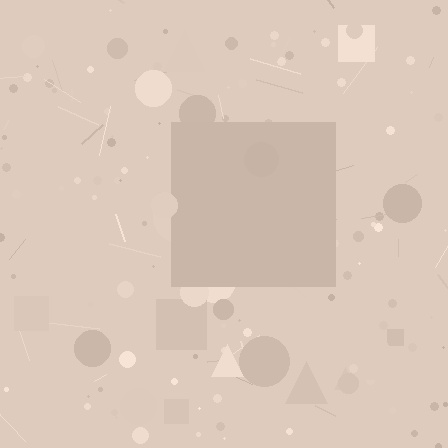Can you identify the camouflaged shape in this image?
The camouflaged shape is a square.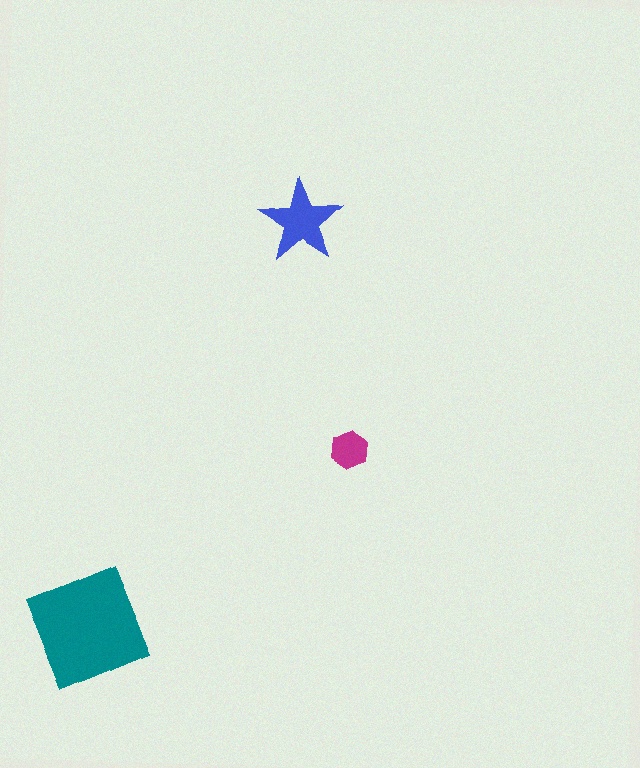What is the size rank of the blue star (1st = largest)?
2nd.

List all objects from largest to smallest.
The teal square, the blue star, the magenta hexagon.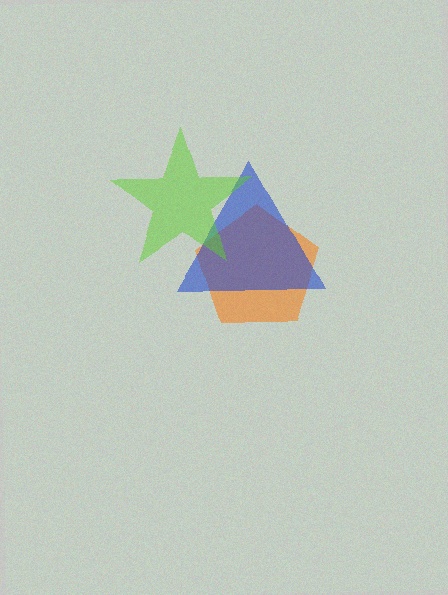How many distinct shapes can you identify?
There are 3 distinct shapes: an orange pentagon, a blue triangle, a lime star.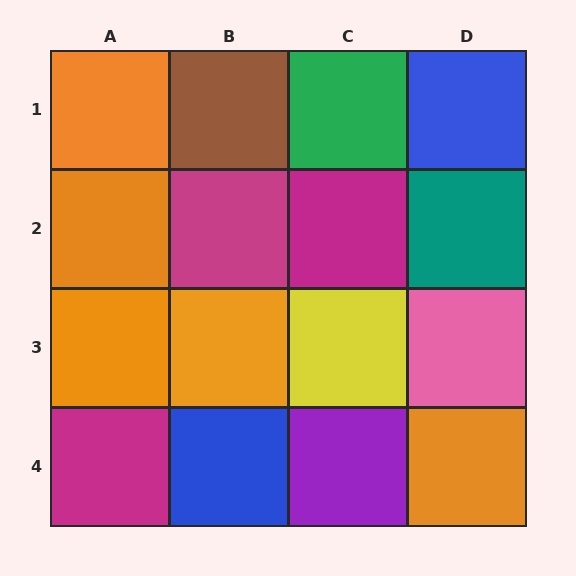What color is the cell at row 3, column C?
Yellow.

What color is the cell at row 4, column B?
Blue.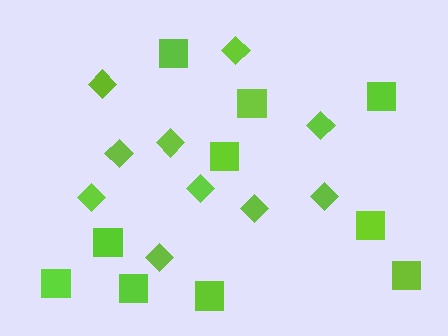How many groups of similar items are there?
There are 2 groups: one group of diamonds (10) and one group of squares (10).